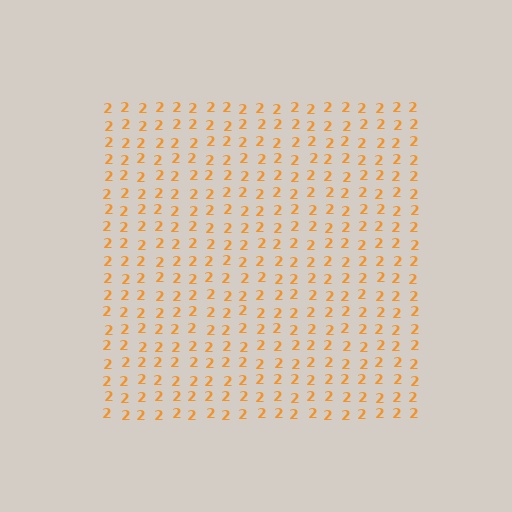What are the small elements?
The small elements are digit 2's.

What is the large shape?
The large shape is a square.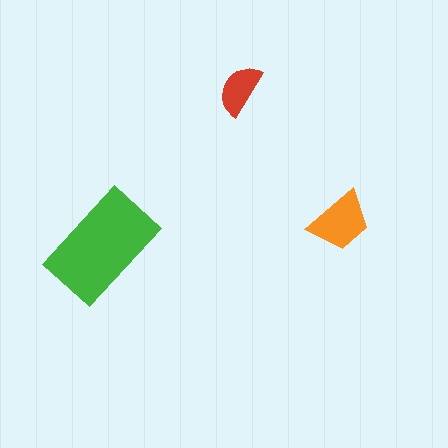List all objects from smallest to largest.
The red semicircle, the orange trapezoid, the green rectangle.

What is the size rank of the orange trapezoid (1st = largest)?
2nd.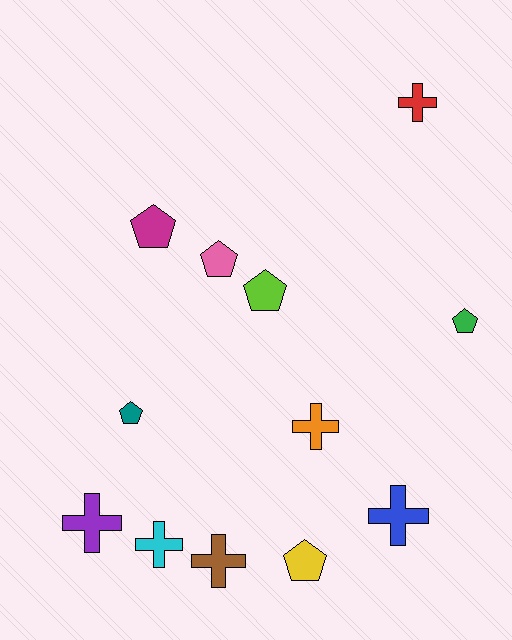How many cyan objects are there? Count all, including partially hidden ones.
There is 1 cyan object.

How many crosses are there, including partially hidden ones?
There are 6 crosses.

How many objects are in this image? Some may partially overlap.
There are 12 objects.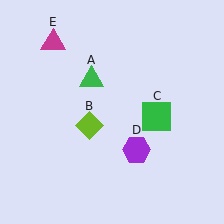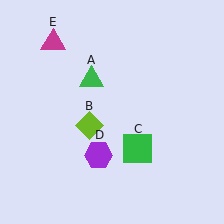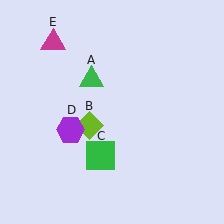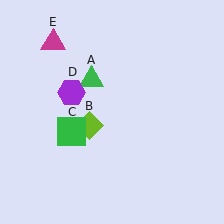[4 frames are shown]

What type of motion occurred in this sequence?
The green square (object C), purple hexagon (object D) rotated clockwise around the center of the scene.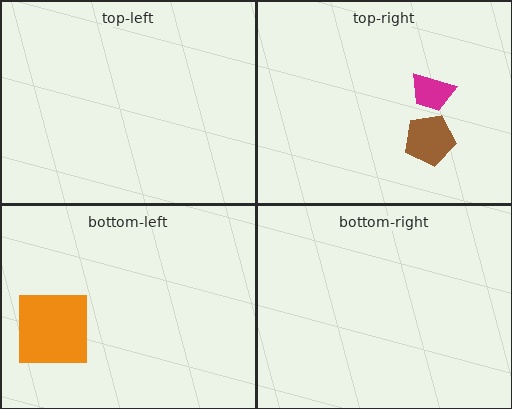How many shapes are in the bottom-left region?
1.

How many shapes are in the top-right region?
2.